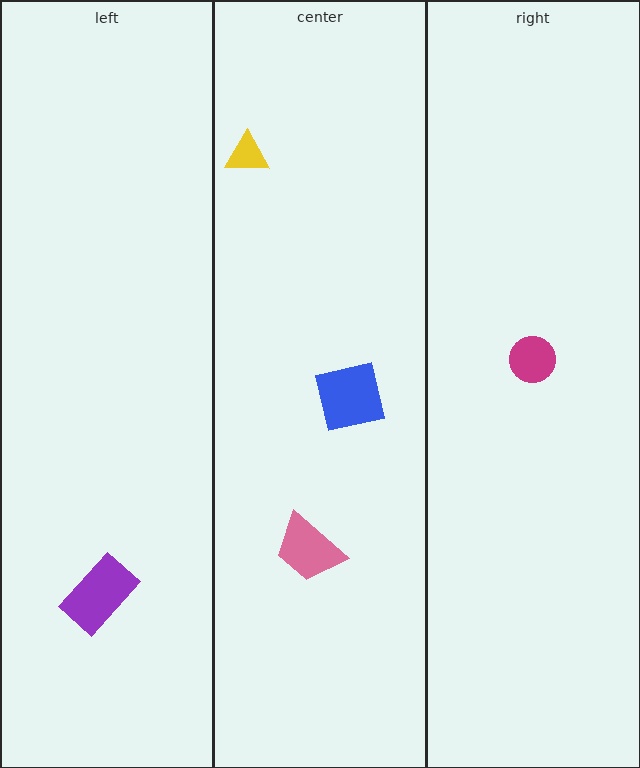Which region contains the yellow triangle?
The center region.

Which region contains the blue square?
The center region.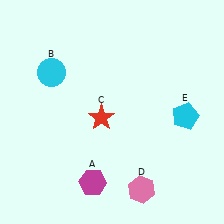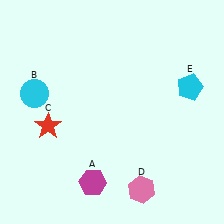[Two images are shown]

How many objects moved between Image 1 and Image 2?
3 objects moved between the two images.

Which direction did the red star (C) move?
The red star (C) moved left.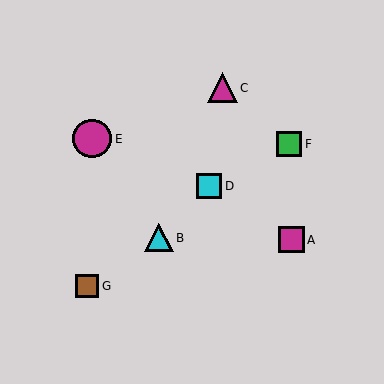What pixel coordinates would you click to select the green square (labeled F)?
Click at (289, 144) to select the green square F.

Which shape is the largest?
The magenta circle (labeled E) is the largest.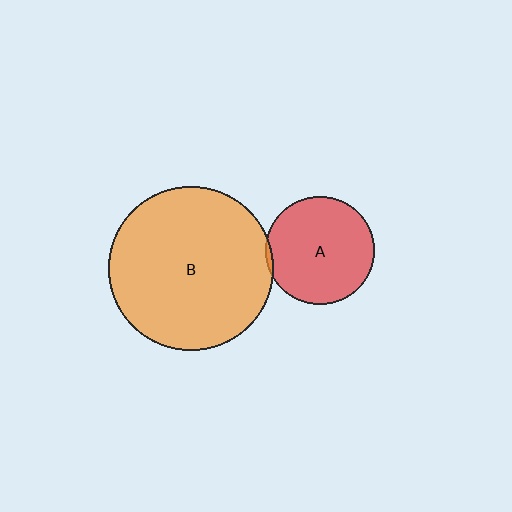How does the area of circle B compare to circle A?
Approximately 2.3 times.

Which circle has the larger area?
Circle B (orange).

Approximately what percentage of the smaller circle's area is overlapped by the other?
Approximately 5%.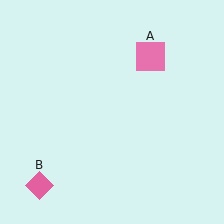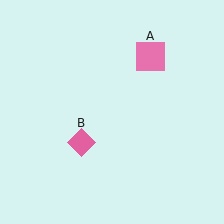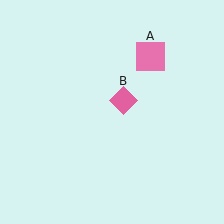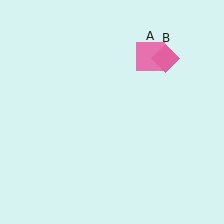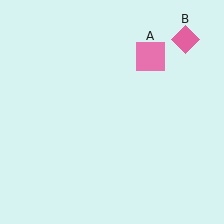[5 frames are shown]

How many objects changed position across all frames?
1 object changed position: pink diamond (object B).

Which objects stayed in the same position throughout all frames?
Pink square (object A) remained stationary.